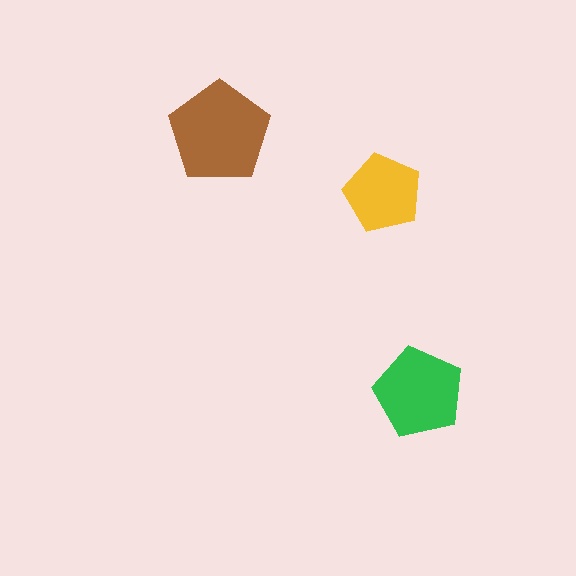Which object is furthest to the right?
The green pentagon is rightmost.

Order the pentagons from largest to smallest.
the brown one, the green one, the yellow one.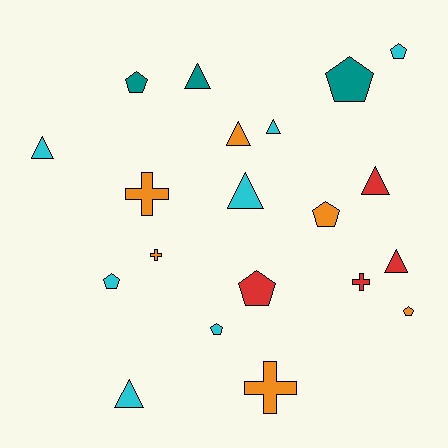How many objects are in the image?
There are 20 objects.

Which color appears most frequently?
Cyan, with 7 objects.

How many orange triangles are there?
There is 1 orange triangle.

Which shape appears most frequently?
Pentagon, with 8 objects.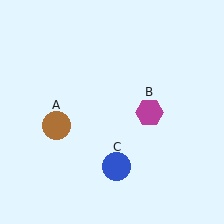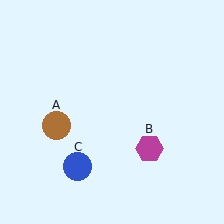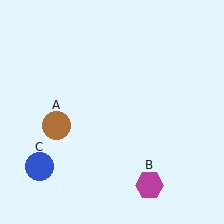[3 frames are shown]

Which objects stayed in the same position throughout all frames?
Brown circle (object A) remained stationary.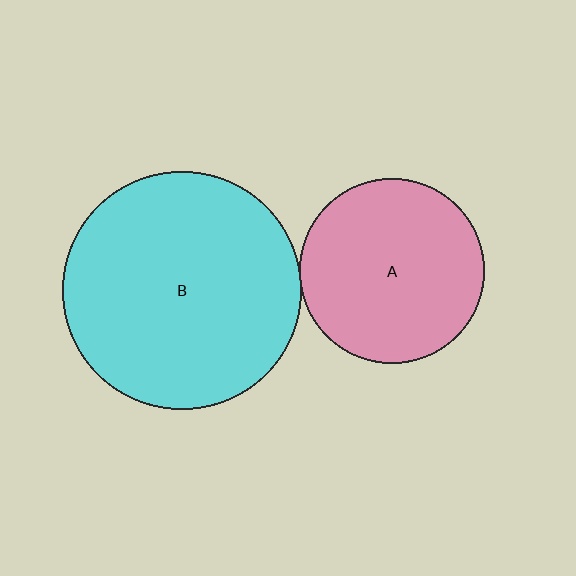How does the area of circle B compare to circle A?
Approximately 1.7 times.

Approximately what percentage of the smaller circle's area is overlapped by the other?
Approximately 5%.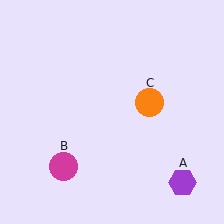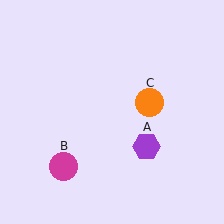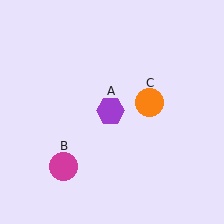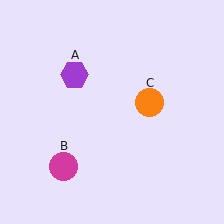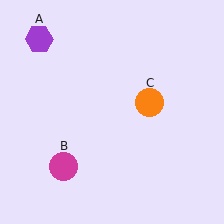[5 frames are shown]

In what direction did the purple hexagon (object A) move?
The purple hexagon (object A) moved up and to the left.